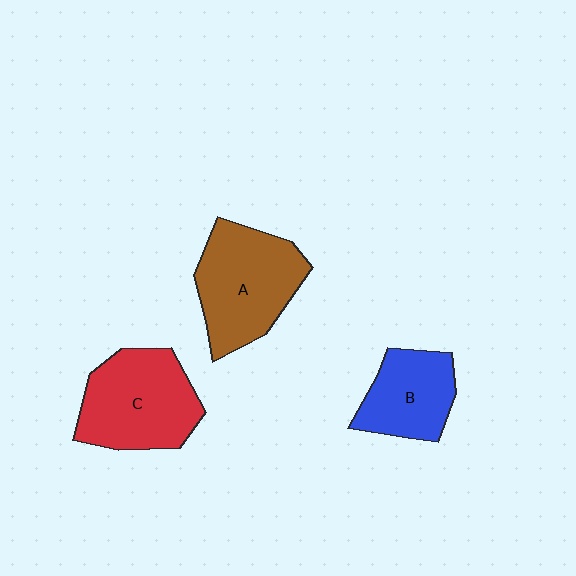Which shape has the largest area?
Shape A (brown).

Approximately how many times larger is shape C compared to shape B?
Approximately 1.4 times.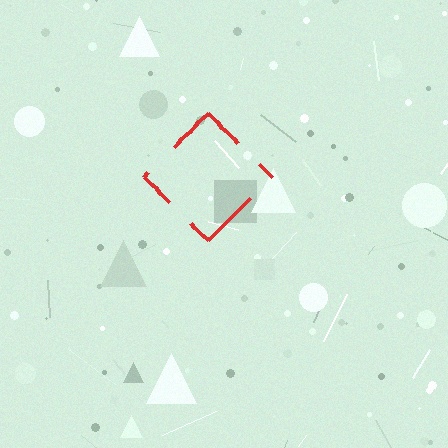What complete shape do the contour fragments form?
The contour fragments form a diamond.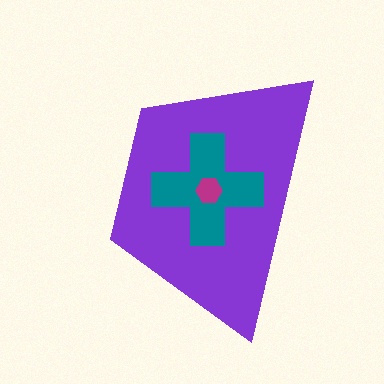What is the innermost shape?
The magenta hexagon.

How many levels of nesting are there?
3.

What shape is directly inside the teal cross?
The magenta hexagon.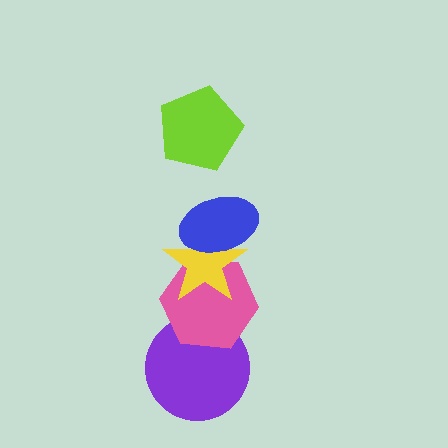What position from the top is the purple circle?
The purple circle is 5th from the top.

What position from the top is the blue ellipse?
The blue ellipse is 2nd from the top.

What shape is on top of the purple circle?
The pink hexagon is on top of the purple circle.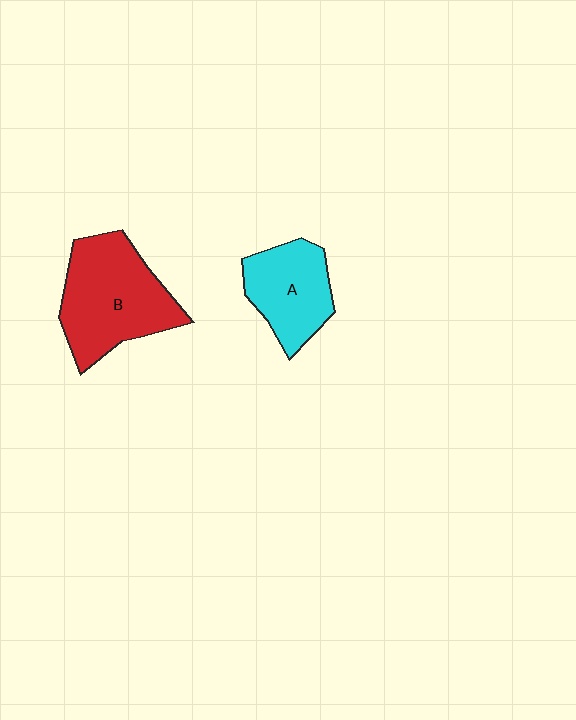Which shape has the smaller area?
Shape A (cyan).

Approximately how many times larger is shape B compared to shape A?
Approximately 1.5 times.